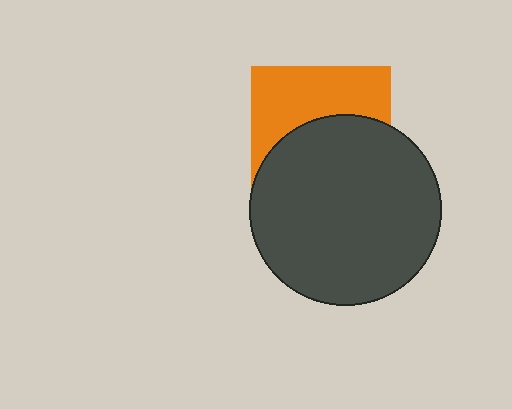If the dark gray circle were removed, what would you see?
You would see the complete orange square.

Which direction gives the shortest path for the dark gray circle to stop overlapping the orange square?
Moving down gives the shortest separation.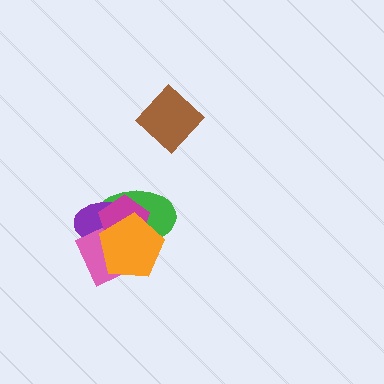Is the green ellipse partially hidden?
Yes, it is partially covered by another shape.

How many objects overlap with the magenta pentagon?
4 objects overlap with the magenta pentagon.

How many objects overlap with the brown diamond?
0 objects overlap with the brown diamond.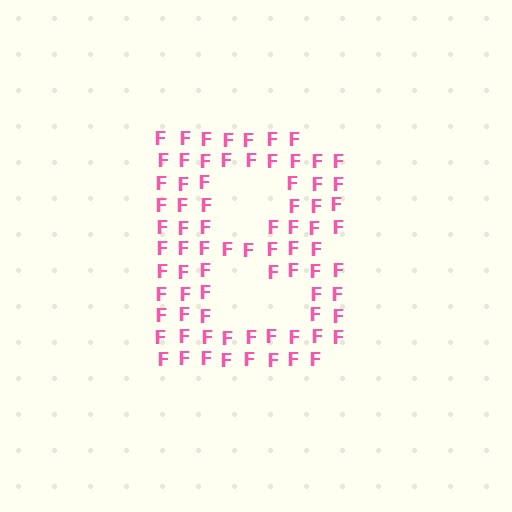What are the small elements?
The small elements are letter F's.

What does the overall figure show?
The overall figure shows the letter B.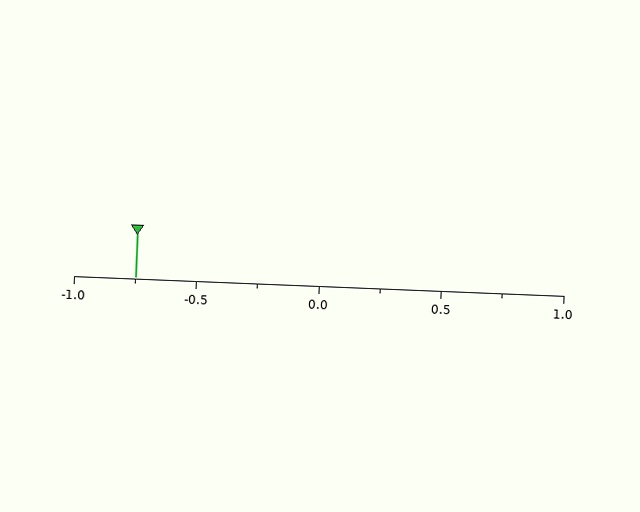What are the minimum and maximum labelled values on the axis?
The axis runs from -1.0 to 1.0.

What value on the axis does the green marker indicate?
The marker indicates approximately -0.75.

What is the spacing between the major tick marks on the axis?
The major ticks are spaced 0.5 apart.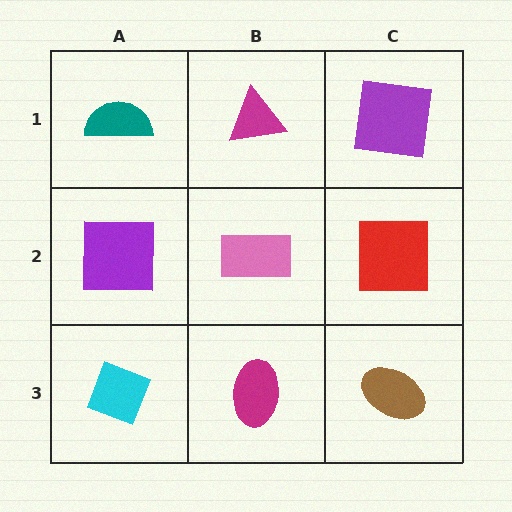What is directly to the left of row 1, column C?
A magenta triangle.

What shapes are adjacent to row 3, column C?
A red square (row 2, column C), a magenta ellipse (row 3, column B).